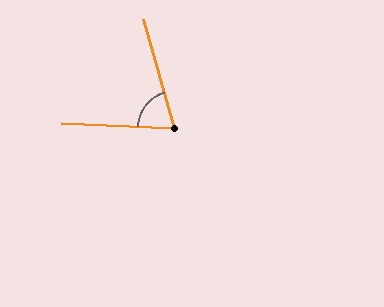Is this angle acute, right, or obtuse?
It is acute.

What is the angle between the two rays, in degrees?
Approximately 71 degrees.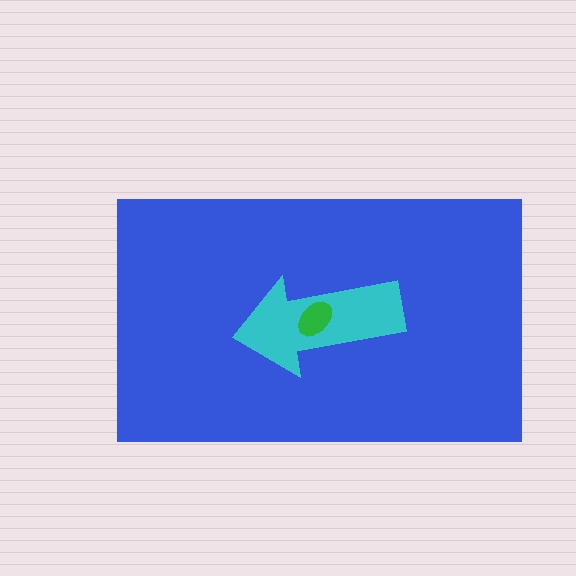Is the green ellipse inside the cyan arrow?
Yes.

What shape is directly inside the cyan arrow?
The green ellipse.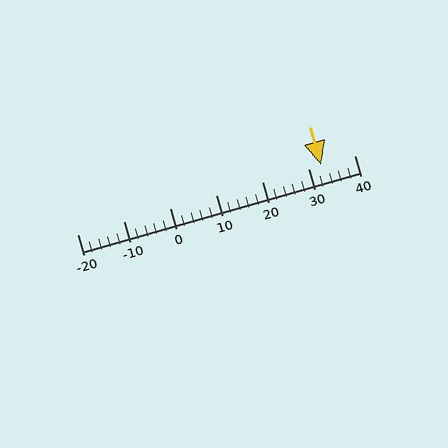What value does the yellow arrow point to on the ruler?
The yellow arrow points to approximately 33.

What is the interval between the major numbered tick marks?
The major tick marks are spaced 10 units apart.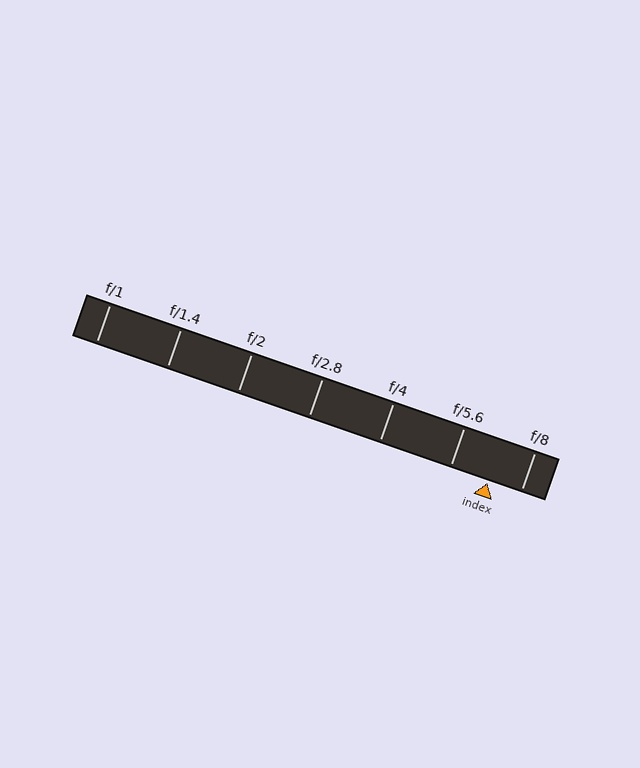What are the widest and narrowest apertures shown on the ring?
The widest aperture shown is f/1 and the narrowest is f/8.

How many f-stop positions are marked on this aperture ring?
There are 7 f-stop positions marked.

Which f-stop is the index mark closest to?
The index mark is closest to f/8.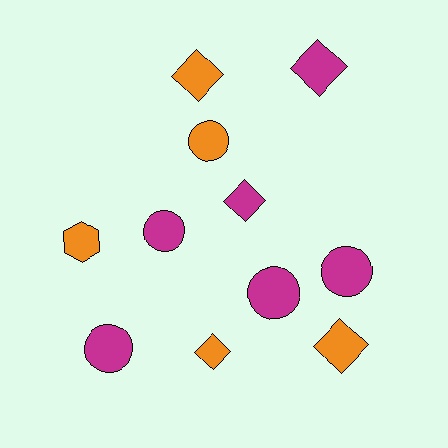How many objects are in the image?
There are 11 objects.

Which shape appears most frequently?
Circle, with 5 objects.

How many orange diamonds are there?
There are 3 orange diamonds.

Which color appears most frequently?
Magenta, with 6 objects.